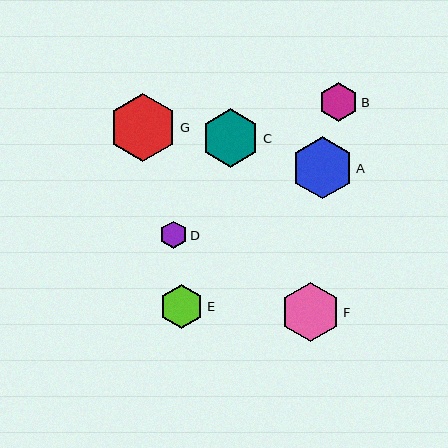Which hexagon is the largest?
Hexagon G is the largest with a size of approximately 68 pixels.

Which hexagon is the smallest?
Hexagon D is the smallest with a size of approximately 27 pixels.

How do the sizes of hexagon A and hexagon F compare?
Hexagon A and hexagon F are approximately the same size.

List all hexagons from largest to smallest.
From largest to smallest: G, A, F, C, E, B, D.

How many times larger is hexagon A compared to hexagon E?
Hexagon A is approximately 1.4 times the size of hexagon E.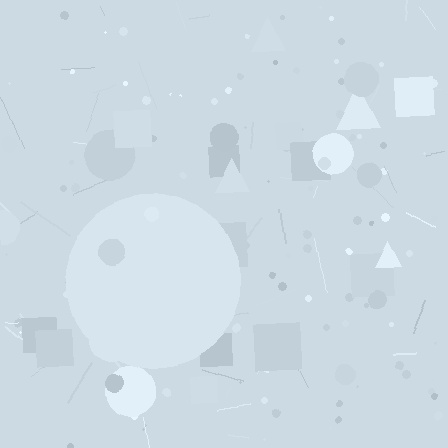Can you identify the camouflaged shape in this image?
The camouflaged shape is a circle.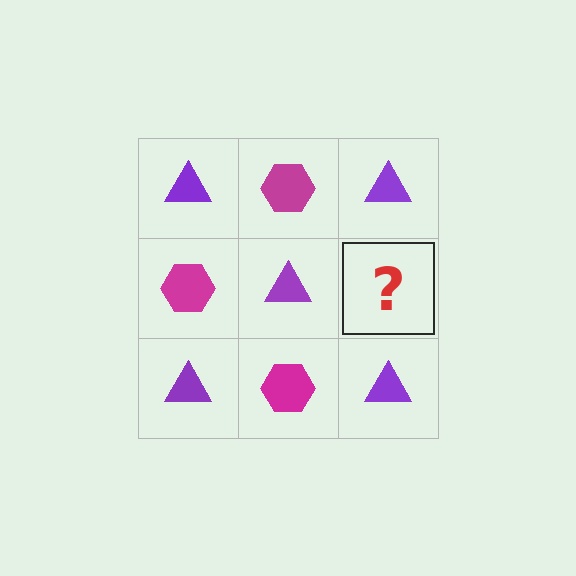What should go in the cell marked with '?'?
The missing cell should contain a magenta hexagon.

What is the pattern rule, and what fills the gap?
The rule is that it alternates purple triangle and magenta hexagon in a checkerboard pattern. The gap should be filled with a magenta hexagon.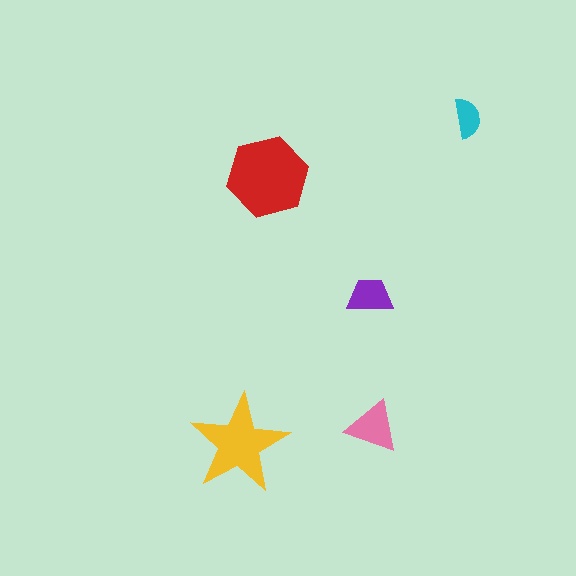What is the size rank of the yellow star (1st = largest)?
2nd.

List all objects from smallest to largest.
The cyan semicircle, the purple trapezoid, the pink triangle, the yellow star, the red hexagon.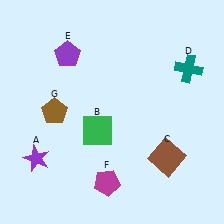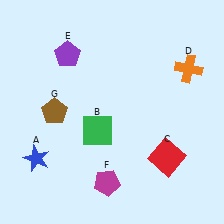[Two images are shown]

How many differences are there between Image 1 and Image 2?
There are 3 differences between the two images.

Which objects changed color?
A changed from purple to blue. C changed from brown to red. D changed from teal to orange.